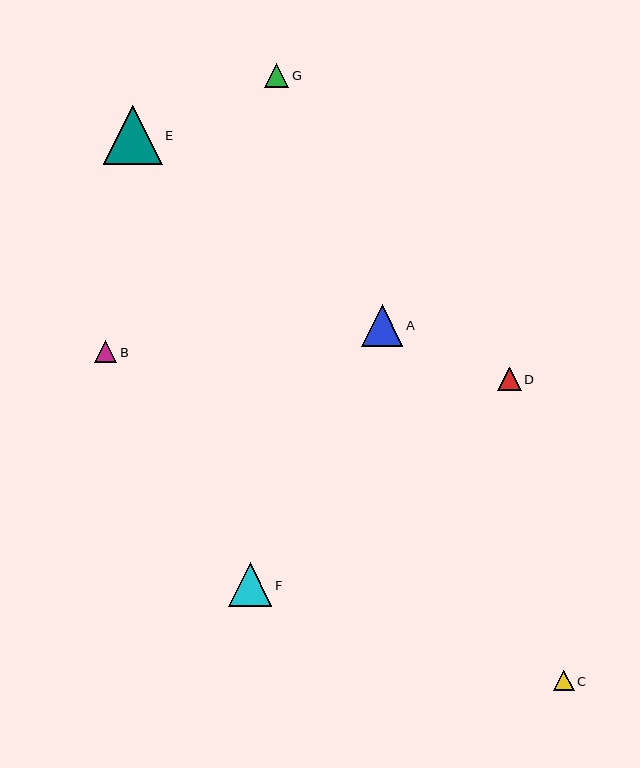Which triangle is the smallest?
Triangle C is the smallest with a size of approximately 20 pixels.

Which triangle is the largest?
Triangle E is the largest with a size of approximately 58 pixels.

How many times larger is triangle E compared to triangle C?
Triangle E is approximately 2.9 times the size of triangle C.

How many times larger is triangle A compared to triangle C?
Triangle A is approximately 2.0 times the size of triangle C.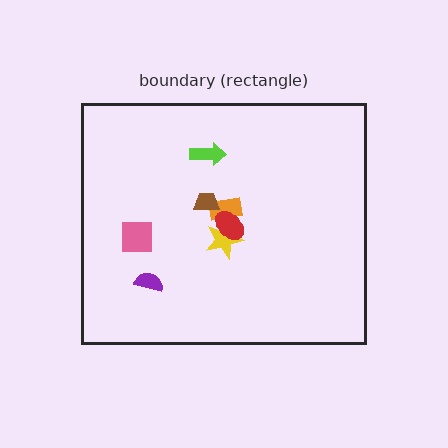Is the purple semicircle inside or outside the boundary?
Inside.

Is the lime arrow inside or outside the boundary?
Inside.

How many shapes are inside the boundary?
7 inside, 0 outside.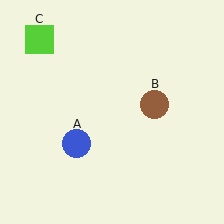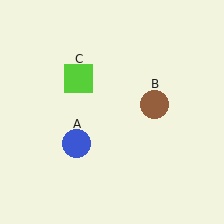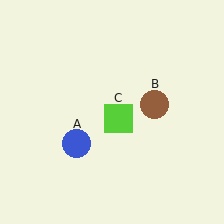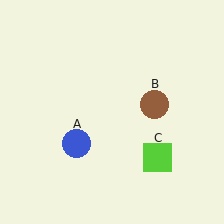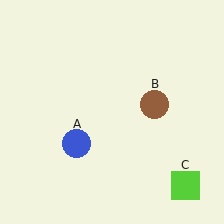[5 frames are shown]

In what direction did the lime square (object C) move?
The lime square (object C) moved down and to the right.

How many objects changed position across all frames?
1 object changed position: lime square (object C).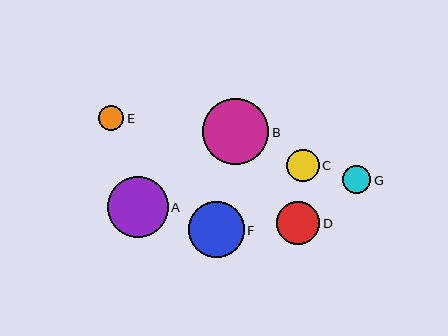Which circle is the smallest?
Circle E is the smallest with a size of approximately 26 pixels.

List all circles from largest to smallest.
From largest to smallest: B, A, F, D, C, G, E.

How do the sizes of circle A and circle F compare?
Circle A and circle F are approximately the same size.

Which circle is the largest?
Circle B is the largest with a size of approximately 66 pixels.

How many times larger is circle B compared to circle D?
Circle B is approximately 1.5 times the size of circle D.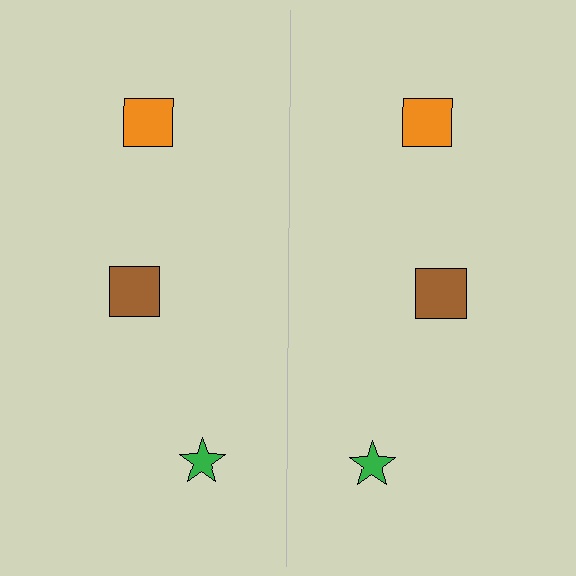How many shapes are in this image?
There are 6 shapes in this image.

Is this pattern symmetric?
Yes, this pattern has bilateral (reflection) symmetry.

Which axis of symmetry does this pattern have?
The pattern has a vertical axis of symmetry running through the center of the image.